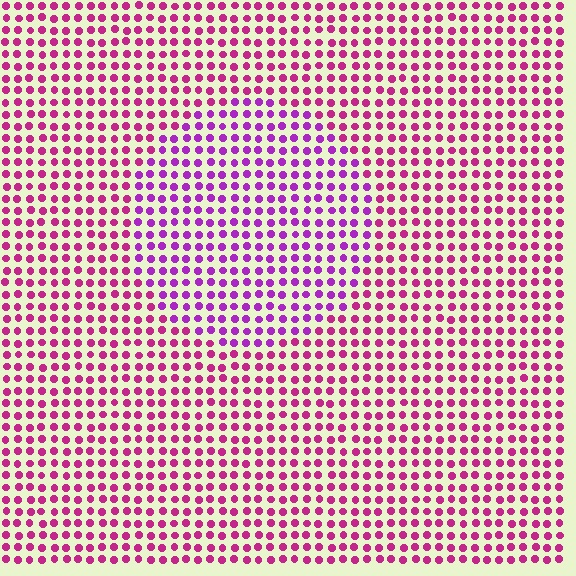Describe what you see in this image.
The image is filled with small magenta elements in a uniform arrangement. A circle-shaped region is visible where the elements are tinted to a slightly different hue, forming a subtle color boundary.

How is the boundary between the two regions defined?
The boundary is defined purely by a slight shift in hue (about 31 degrees). Spacing, size, and orientation are identical on both sides.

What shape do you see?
I see a circle.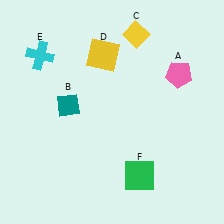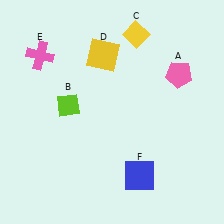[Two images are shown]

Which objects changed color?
B changed from teal to lime. E changed from cyan to pink. F changed from green to blue.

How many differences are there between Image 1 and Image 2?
There are 3 differences between the two images.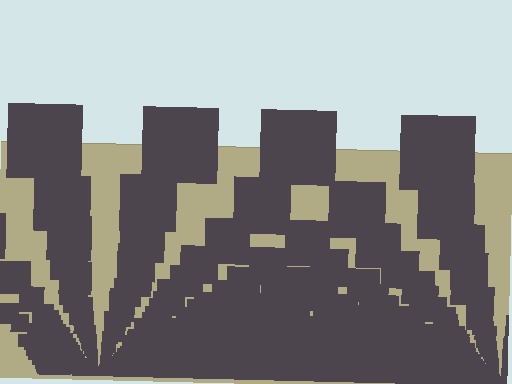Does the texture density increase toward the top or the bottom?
Density increases toward the bottom.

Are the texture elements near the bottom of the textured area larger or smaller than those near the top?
Smaller. The gradient is inverted — elements near the bottom are smaller and denser.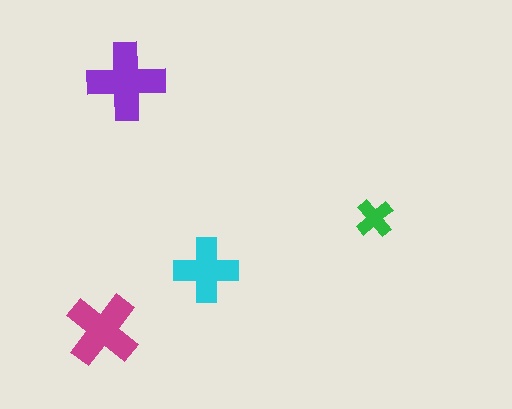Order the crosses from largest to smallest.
the purple one, the magenta one, the cyan one, the green one.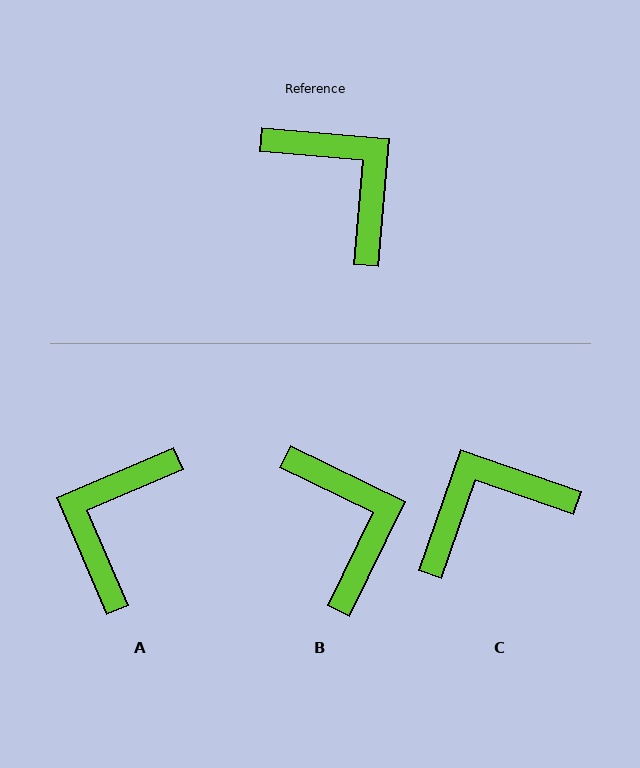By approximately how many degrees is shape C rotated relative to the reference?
Approximately 76 degrees counter-clockwise.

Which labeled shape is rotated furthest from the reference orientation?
A, about 118 degrees away.